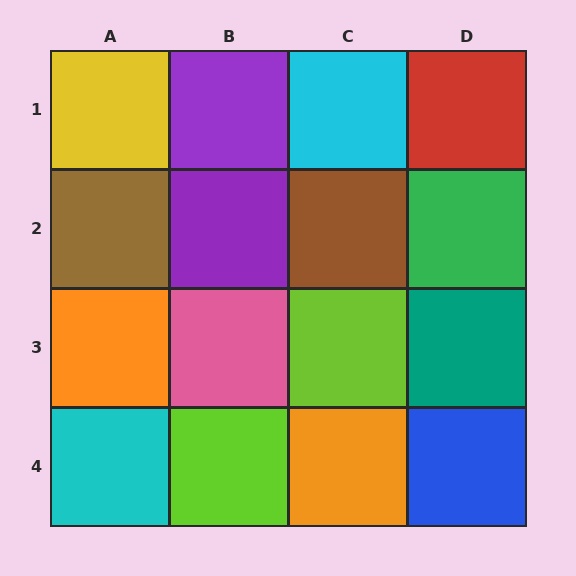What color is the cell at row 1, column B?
Purple.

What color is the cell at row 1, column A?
Yellow.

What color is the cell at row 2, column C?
Brown.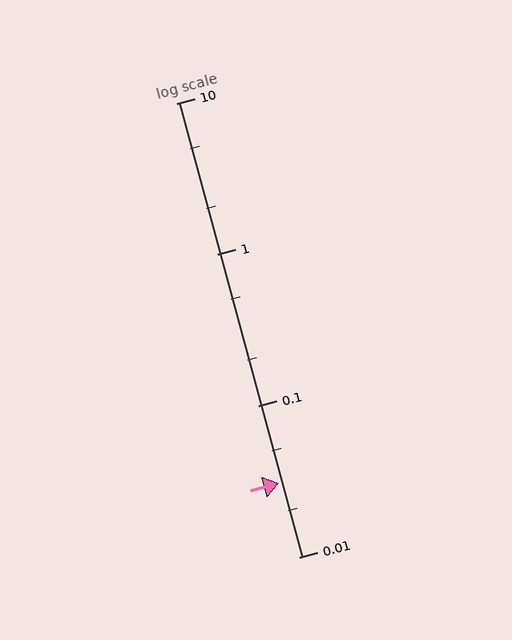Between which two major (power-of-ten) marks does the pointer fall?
The pointer is between 0.01 and 0.1.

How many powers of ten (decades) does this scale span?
The scale spans 3 decades, from 0.01 to 10.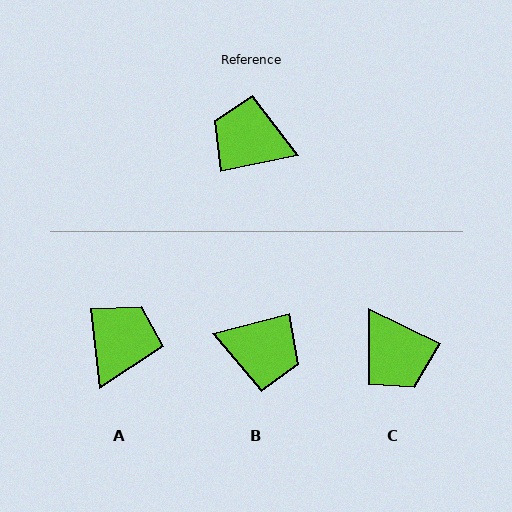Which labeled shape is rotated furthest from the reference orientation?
B, about 177 degrees away.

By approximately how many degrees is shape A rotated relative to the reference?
Approximately 95 degrees clockwise.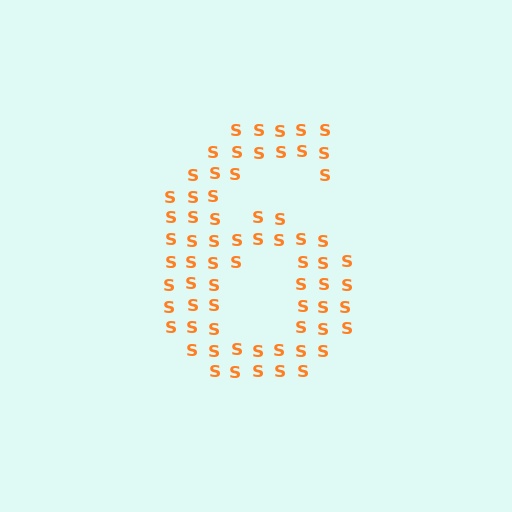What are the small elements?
The small elements are letter S's.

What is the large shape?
The large shape is the digit 6.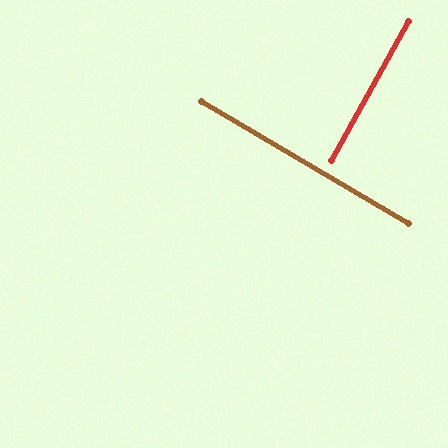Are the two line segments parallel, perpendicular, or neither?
Perpendicular — they meet at approximately 88°.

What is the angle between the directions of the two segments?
Approximately 88 degrees.